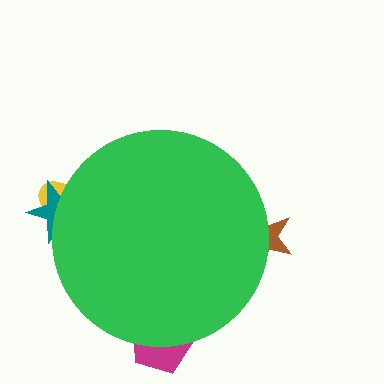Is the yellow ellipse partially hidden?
Yes, the yellow ellipse is partially hidden behind the green circle.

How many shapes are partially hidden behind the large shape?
4 shapes are partially hidden.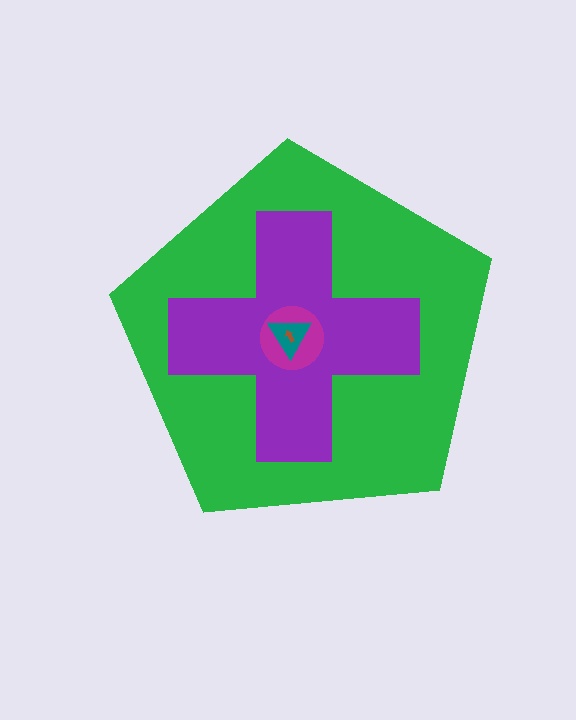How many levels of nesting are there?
5.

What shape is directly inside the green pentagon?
The purple cross.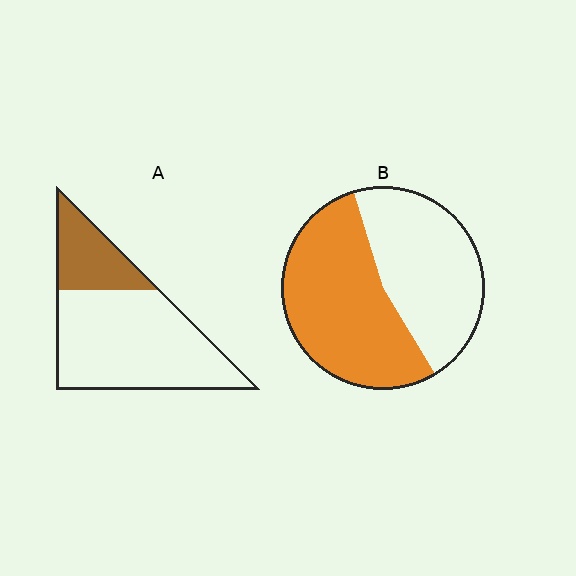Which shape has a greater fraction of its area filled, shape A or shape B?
Shape B.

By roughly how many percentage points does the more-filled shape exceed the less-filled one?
By roughly 30 percentage points (B over A).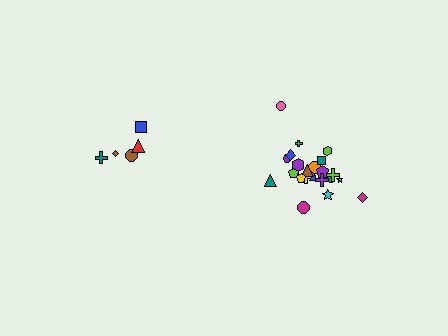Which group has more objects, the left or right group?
The right group.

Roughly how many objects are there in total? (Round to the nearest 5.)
Roughly 30 objects in total.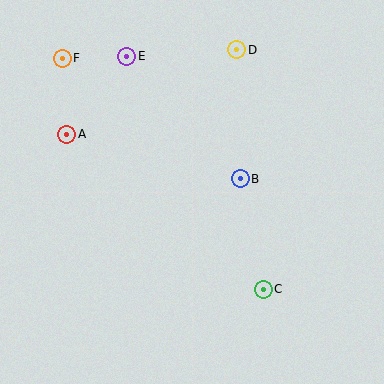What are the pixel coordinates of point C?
Point C is at (263, 289).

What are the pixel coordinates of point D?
Point D is at (237, 50).